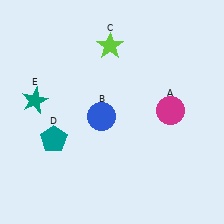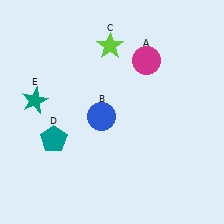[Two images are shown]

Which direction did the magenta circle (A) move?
The magenta circle (A) moved up.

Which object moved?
The magenta circle (A) moved up.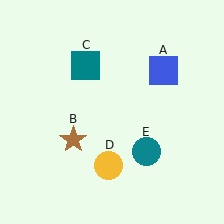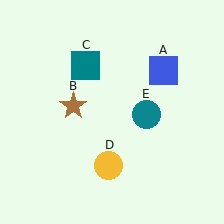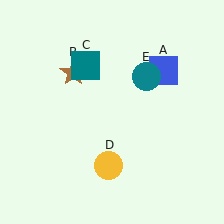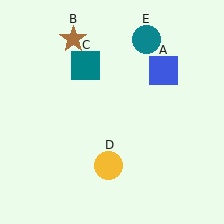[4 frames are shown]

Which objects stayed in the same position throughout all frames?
Blue square (object A) and teal square (object C) and yellow circle (object D) remained stationary.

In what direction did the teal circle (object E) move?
The teal circle (object E) moved up.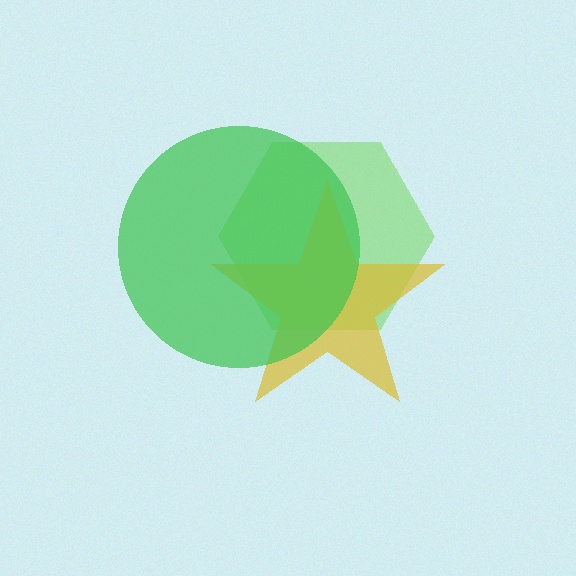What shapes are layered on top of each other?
The layered shapes are: a lime hexagon, a yellow star, a green circle.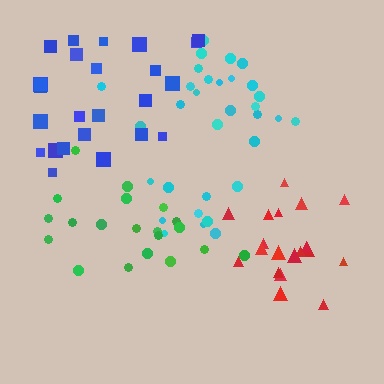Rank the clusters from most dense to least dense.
cyan, red, green, blue.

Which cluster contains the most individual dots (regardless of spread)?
Cyan (32).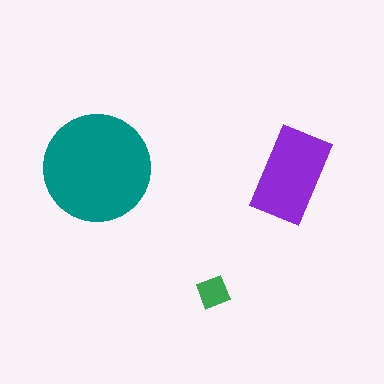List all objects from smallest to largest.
The green diamond, the purple rectangle, the teal circle.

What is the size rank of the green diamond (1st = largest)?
3rd.